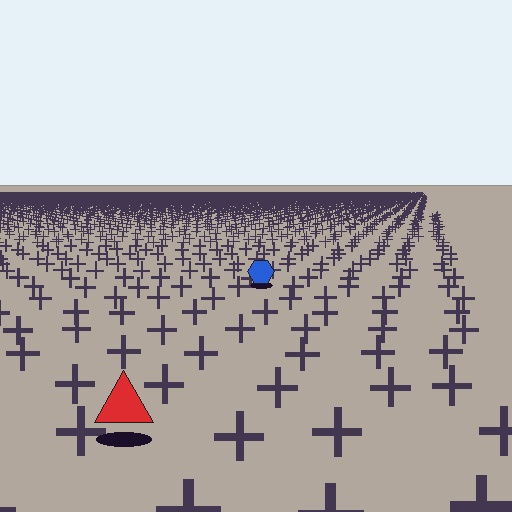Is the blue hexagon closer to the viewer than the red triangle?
No. The red triangle is closer — you can tell from the texture gradient: the ground texture is coarser near it.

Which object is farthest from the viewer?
The blue hexagon is farthest from the viewer. It appears smaller and the ground texture around it is denser.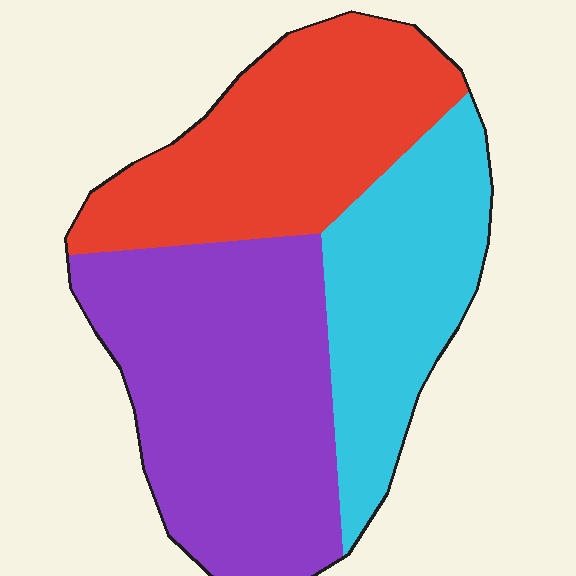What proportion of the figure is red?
Red takes up between a quarter and a half of the figure.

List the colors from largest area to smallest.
From largest to smallest: purple, red, cyan.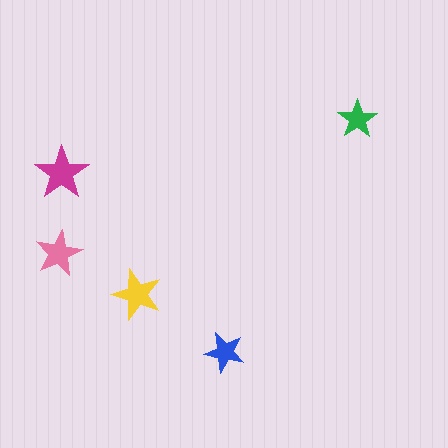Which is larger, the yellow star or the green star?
The yellow one.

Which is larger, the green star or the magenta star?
The magenta one.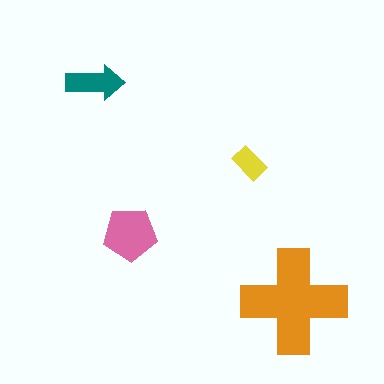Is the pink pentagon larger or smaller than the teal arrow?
Larger.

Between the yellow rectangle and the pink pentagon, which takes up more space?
The pink pentagon.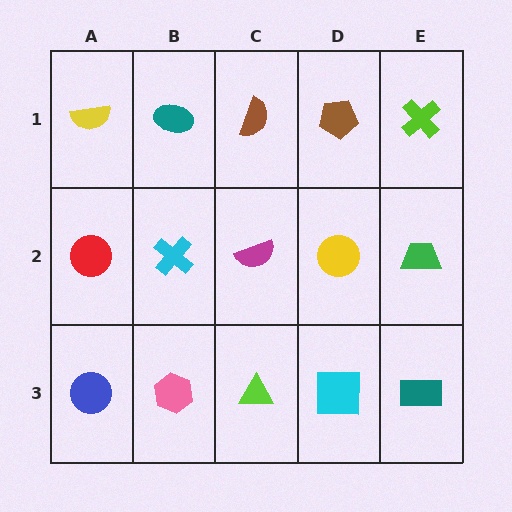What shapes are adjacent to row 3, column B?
A cyan cross (row 2, column B), a blue circle (row 3, column A), a lime triangle (row 3, column C).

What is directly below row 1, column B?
A cyan cross.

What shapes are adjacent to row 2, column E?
A lime cross (row 1, column E), a teal rectangle (row 3, column E), a yellow circle (row 2, column D).